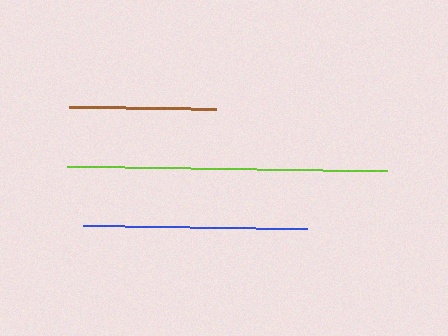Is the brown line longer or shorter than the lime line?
The lime line is longer than the brown line.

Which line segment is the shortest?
The brown line is the shortest at approximately 148 pixels.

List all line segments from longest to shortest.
From longest to shortest: lime, blue, brown.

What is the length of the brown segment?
The brown segment is approximately 148 pixels long.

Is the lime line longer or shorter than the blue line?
The lime line is longer than the blue line.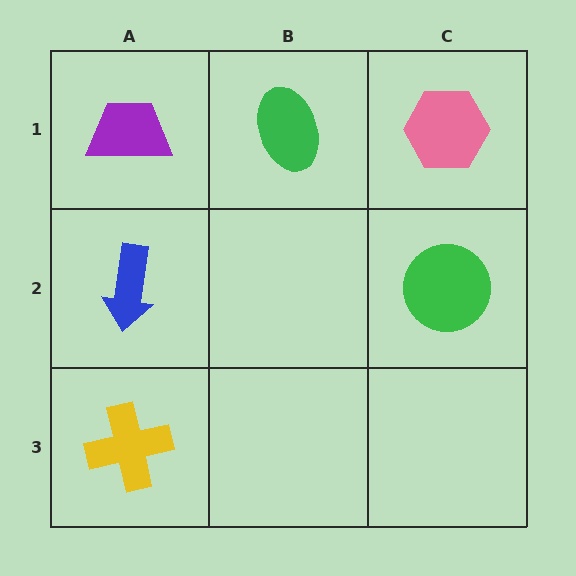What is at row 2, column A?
A blue arrow.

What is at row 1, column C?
A pink hexagon.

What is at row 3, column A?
A yellow cross.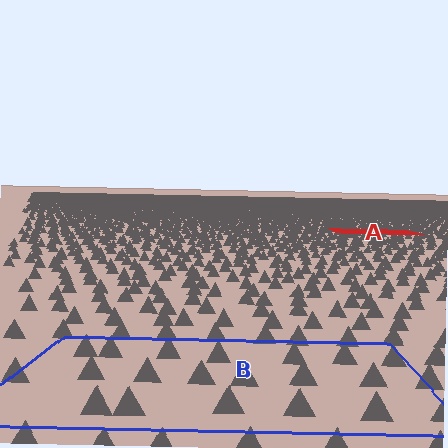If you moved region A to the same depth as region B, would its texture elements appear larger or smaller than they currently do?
They would appear larger. At a closer depth, the same texture elements are projected at a bigger on-screen size.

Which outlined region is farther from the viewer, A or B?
Region A is farther from the viewer — the texture elements inside it appear smaller and more densely packed.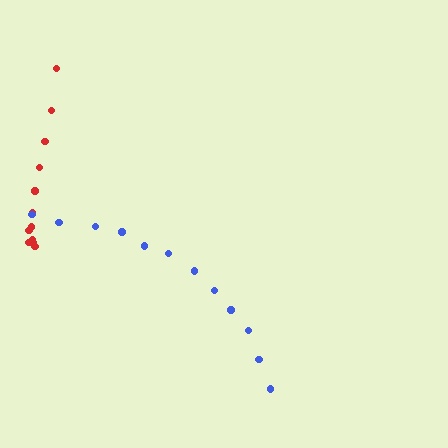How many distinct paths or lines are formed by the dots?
There are 2 distinct paths.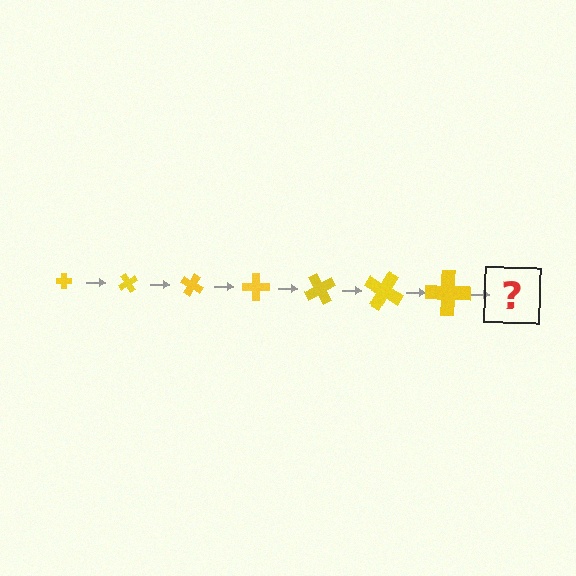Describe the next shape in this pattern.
It should be a cross, larger than the previous one and rotated 420 degrees from the start.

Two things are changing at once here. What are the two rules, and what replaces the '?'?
The two rules are that the cross grows larger each step and it rotates 60 degrees each step. The '?' should be a cross, larger than the previous one and rotated 420 degrees from the start.